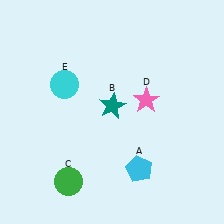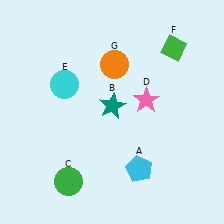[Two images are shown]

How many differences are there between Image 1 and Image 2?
There are 2 differences between the two images.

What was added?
A green diamond (F), an orange circle (G) were added in Image 2.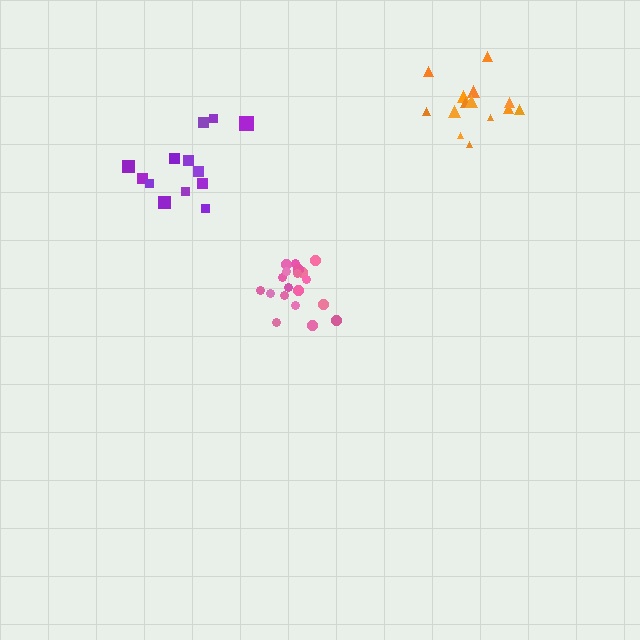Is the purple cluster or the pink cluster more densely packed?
Pink.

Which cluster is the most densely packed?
Pink.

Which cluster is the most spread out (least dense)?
Orange.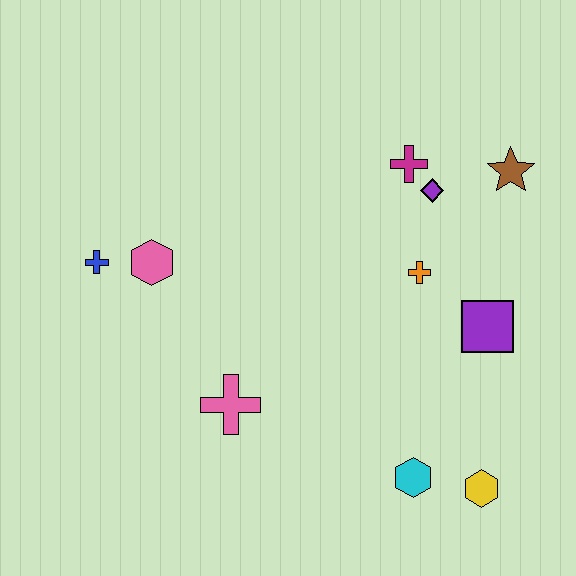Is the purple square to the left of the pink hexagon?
No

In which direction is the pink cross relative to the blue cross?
The pink cross is below the blue cross.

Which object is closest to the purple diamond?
The magenta cross is closest to the purple diamond.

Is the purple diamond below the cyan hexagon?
No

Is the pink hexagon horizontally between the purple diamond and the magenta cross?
No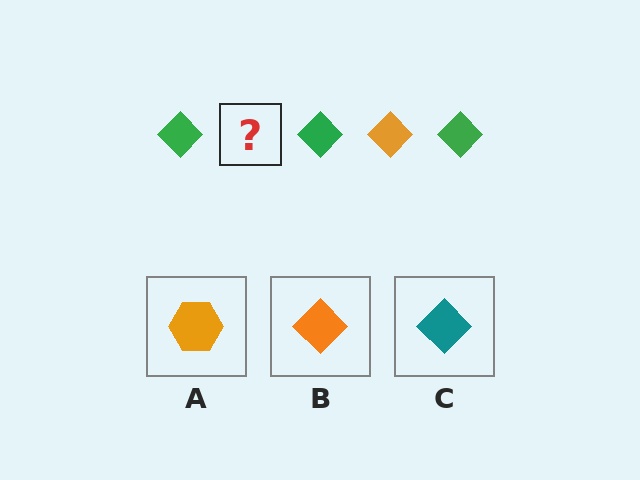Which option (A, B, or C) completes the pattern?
B.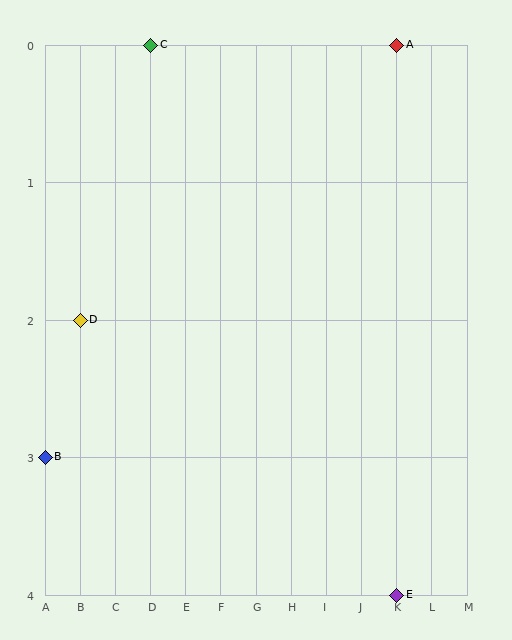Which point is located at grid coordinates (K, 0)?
Point A is at (K, 0).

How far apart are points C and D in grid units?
Points C and D are 2 columns and 2 rows apart (about 2.8 grid units diagonally).